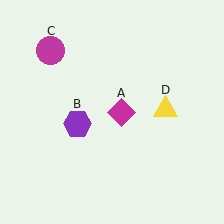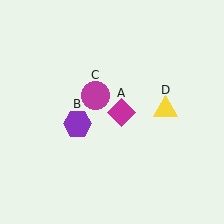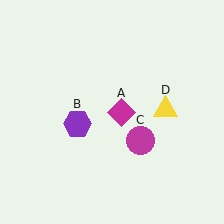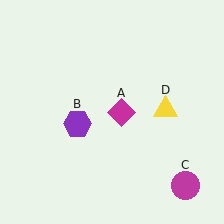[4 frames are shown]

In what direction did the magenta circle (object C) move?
The magenta circle (object C) moved down and to the right.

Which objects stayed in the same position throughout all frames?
Magenta diamond (object A) and purple hexagon (object B) and yellow triangle (object D) remained stationary.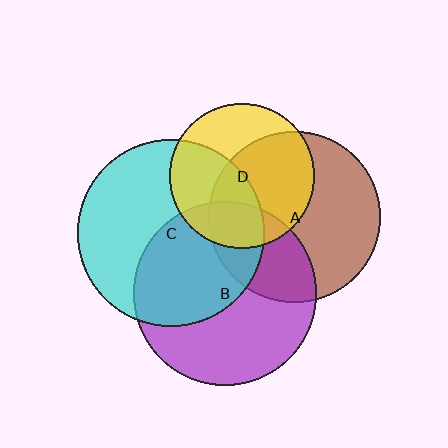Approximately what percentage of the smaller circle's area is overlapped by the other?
Approximately 35%.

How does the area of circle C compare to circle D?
Approximately 1.7 times.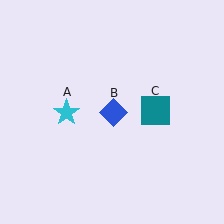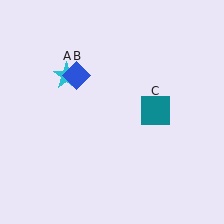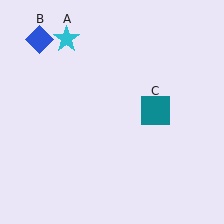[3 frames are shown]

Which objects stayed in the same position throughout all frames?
Teal square (object C) remained stationary.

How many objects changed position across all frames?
2 objects changed position: cyan star (object A), blue diamond (object B).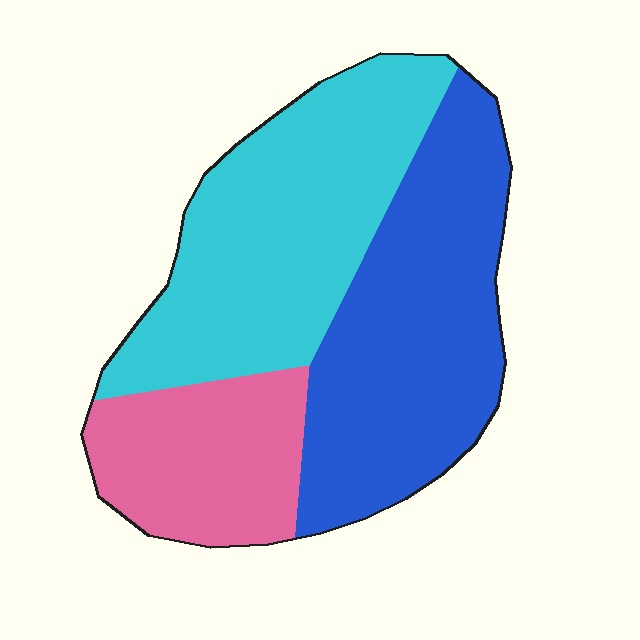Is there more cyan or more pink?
Cyan.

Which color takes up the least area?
Pink, at roughly 20%.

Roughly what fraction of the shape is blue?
Blue takes up about two fifths (2/5) of the shape.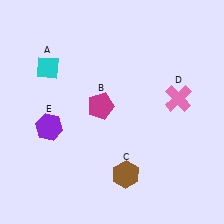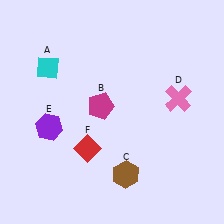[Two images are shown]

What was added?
A red diamond (F) was added in Image 2.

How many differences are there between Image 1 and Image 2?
There is 1 difference between the two images.